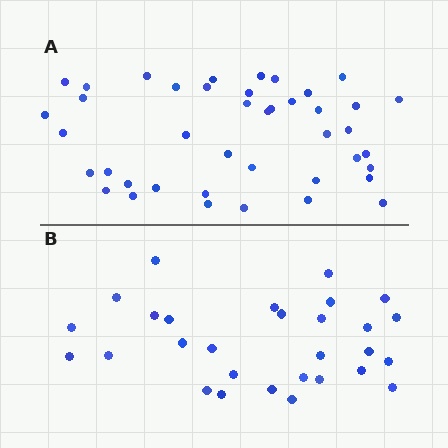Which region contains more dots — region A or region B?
Region A (the top region) has more dots.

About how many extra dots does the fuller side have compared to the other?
Region A has approximately 15 more dots than region B.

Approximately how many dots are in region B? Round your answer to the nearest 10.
About 30 dots. (The exact count is 29, which rounds to 30.)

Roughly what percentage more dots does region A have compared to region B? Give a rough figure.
About 45% more.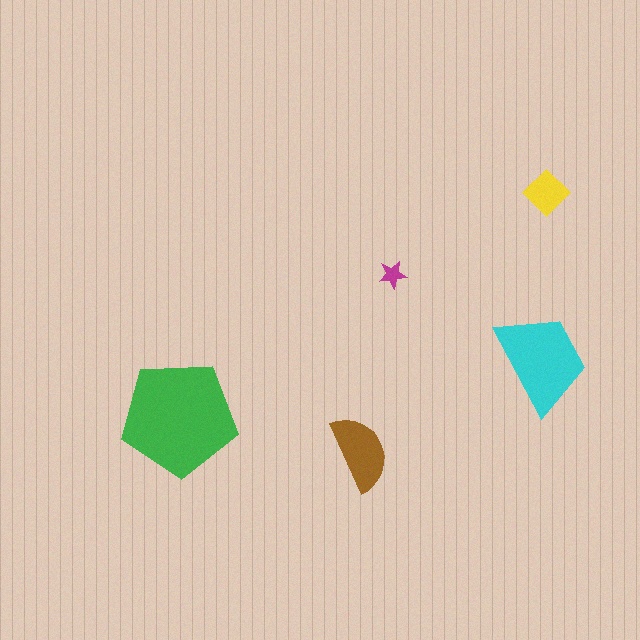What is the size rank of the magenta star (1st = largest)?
5th.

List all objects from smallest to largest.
The magenta star, the yellow diamond, the brown semicircle, the cyan trapezoid, the green pentagon.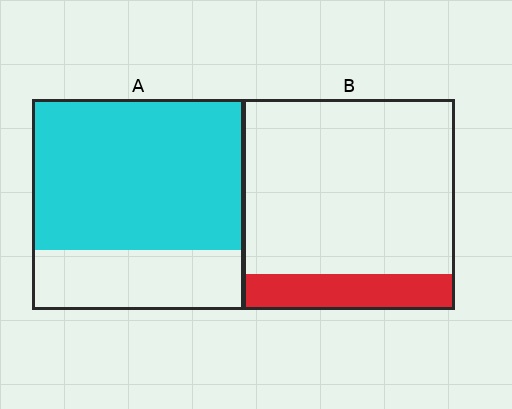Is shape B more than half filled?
No.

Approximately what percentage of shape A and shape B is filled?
A is approximately 70% and B is approximately 15%.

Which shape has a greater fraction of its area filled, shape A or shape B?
Shape A.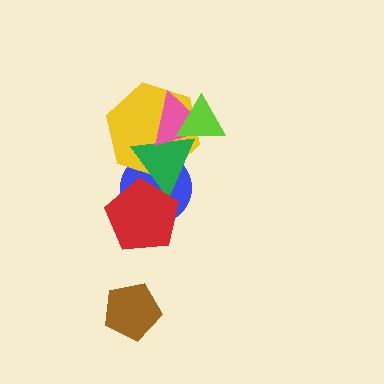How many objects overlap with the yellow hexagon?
4 objects overlap with the yellow hexagon.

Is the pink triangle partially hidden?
Yes, it is partially covered by another shape.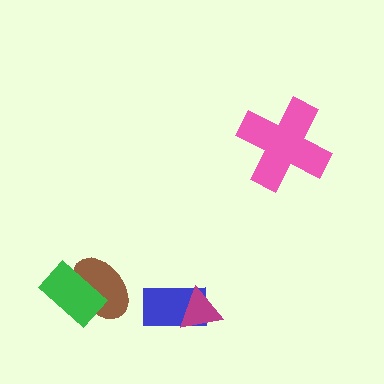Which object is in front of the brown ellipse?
The green rectangle is in front of the brown ellipse.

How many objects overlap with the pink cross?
0 objects overlap with the pink cross.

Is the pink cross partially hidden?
No, no other shape covers it.